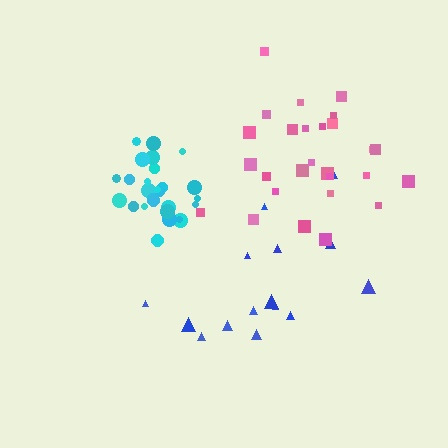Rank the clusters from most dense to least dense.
cyan, pink, blue.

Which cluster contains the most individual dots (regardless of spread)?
Cyan (28).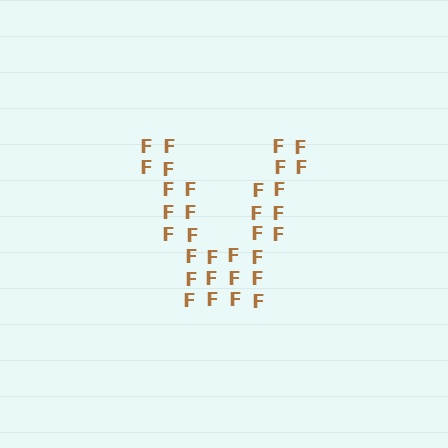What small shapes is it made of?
It is made of small letter F's.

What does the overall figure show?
The overall figure shows the letter V.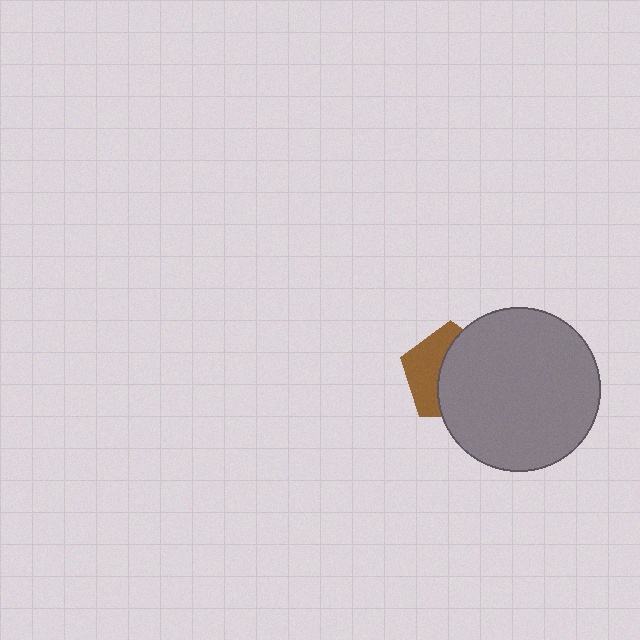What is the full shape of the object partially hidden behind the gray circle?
The partially hidden object is a brown pentagon.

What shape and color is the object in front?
The object in front is a gray circle.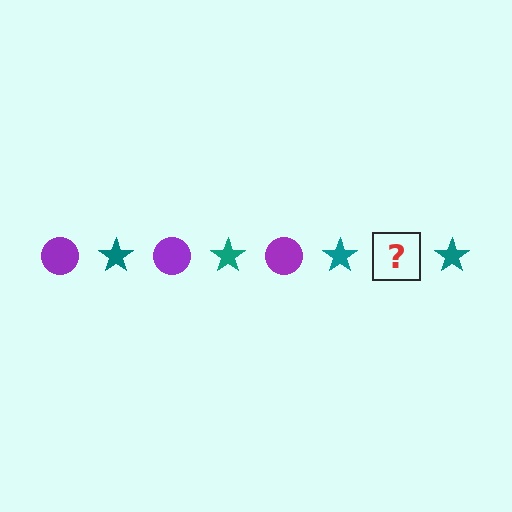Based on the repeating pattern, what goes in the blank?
The blank should be a purple circle.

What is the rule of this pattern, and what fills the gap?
The rule is that the pattern alternates between purple circle and teal star. The gap should be filled with a purple circle.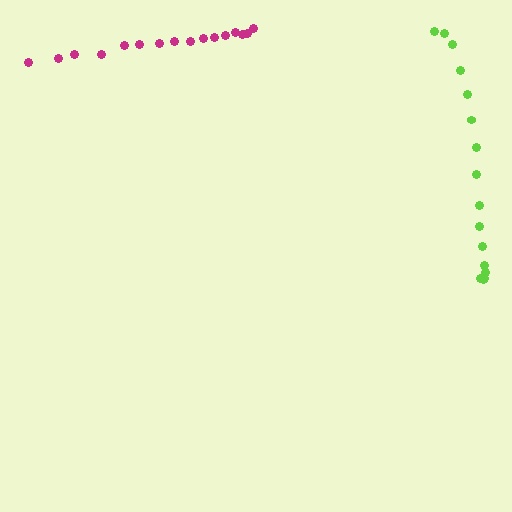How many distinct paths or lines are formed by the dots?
There are 2 distinct paths.